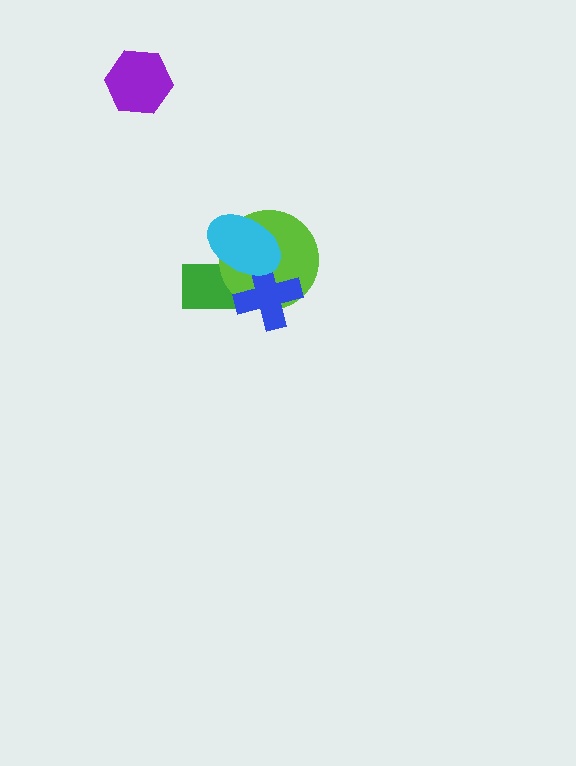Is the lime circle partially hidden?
Yes, it is partially covered by another shape.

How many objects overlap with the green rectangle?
3 objects overlap with the green rectangle.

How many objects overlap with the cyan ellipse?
3 objects overlap with the cyan ellipse.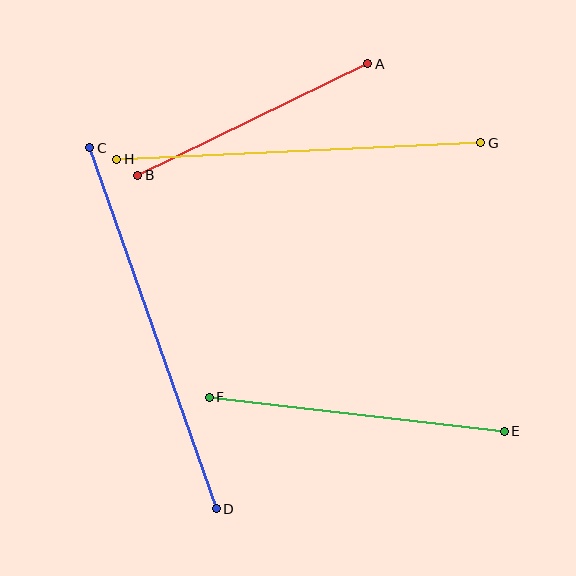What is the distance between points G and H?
The distance is approximately 364 pixels.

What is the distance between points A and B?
The distance is approximately 256 pixels.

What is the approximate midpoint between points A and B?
The midpoint is at approximately (253, 120) pixels.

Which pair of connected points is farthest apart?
Points C and D are farthest apart.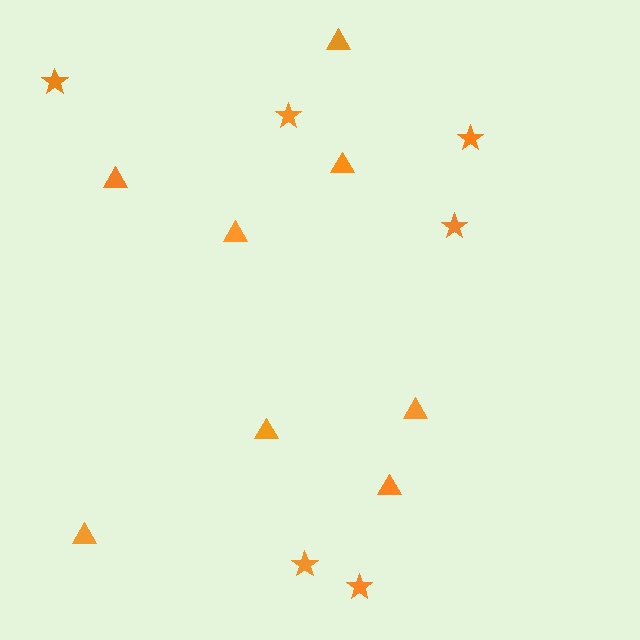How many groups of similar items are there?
There are 2 groups: one group of stars (6) and one group of triangles (8).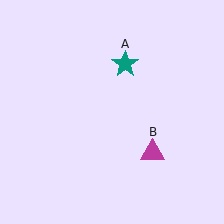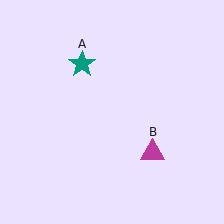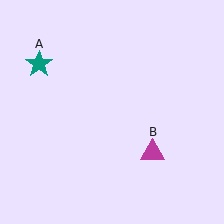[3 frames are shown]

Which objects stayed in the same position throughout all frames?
Magenta triangle (object B) remained stationary.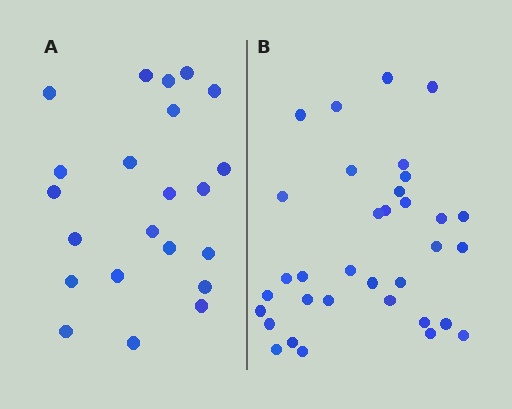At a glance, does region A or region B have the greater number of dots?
Region B (the right region) has more dots.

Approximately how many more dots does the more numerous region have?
Region B has roughly 12 or so more dots than region A.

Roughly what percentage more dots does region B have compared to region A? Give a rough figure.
About 55% more.